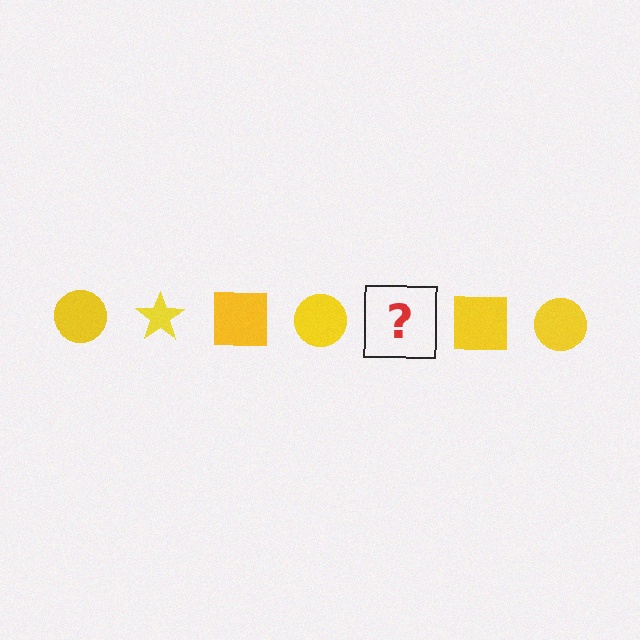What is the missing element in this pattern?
The missing element is a yellow star.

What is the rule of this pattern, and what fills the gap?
The rule is that the pattern cycles through circle, star, square shapes in yellow. The gap should be filled with a yellow star.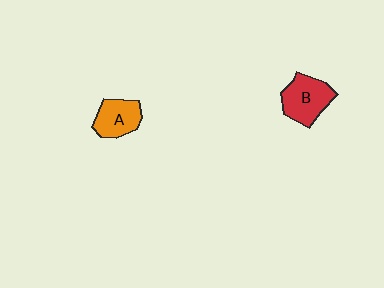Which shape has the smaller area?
Shape A (orange).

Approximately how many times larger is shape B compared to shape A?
Approximately 1.2 times.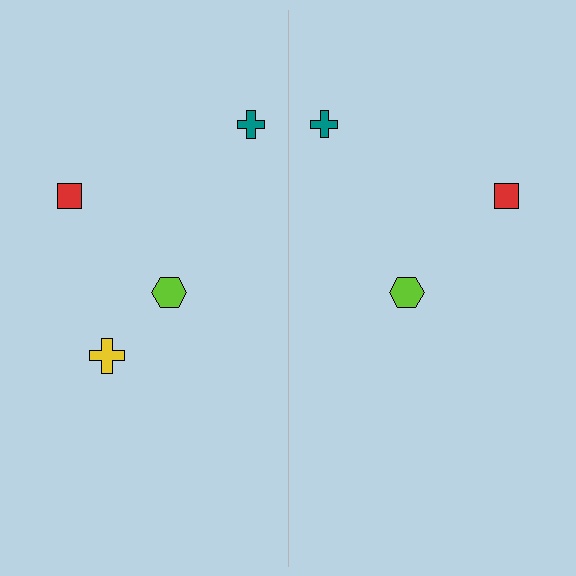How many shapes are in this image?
There are 7 shapes in this image.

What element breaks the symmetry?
A yellow cross is missing from the right side.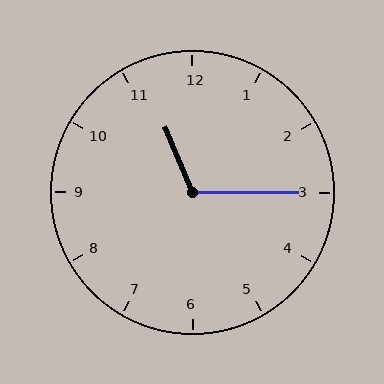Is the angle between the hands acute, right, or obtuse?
It is obtuse.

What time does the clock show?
11:15.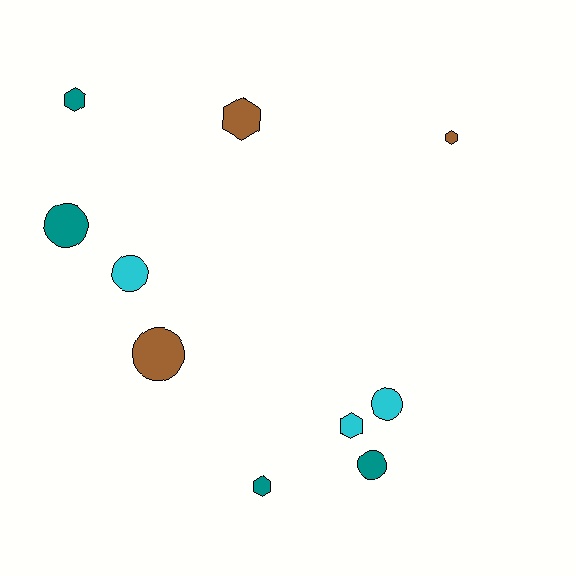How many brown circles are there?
There is 1 brown circle.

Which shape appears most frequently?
Circle, with 5 objects.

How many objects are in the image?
There are 10 objects.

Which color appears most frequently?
Teal, with 4 objects.